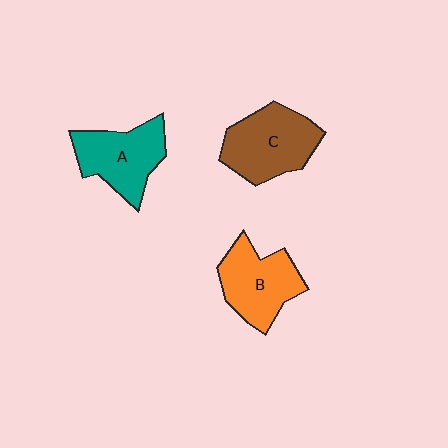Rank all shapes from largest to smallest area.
From largest to smallest: C (brown), B (orange), A (teal).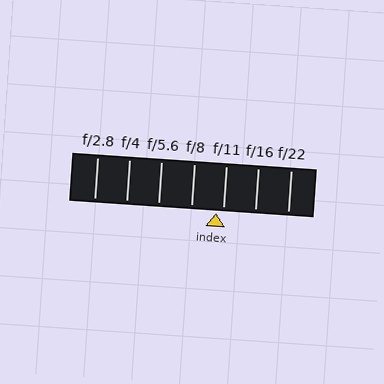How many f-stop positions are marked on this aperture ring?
There are 7 f-stop positions marked.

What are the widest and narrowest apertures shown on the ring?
The widest aperture shown is f/2.8 and the narrowest is f/22.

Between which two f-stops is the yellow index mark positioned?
The index mark is between f/8 and f/11.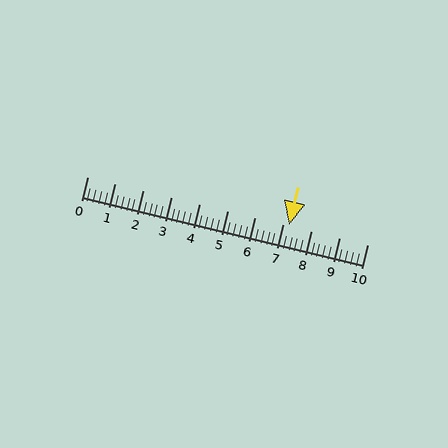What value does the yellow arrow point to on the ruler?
The yellow arrow points to approximately 7.2.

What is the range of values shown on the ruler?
The ruler shows values from 0 to 10.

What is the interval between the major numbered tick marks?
The major tick marks are spaced 1 units apart.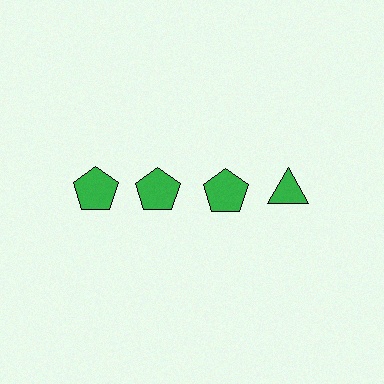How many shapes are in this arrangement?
There are 4 shapes arranged in a grid pattern.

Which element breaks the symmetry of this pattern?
The green triangle in the top row, second from right column breaks the symmetry. All other shapes are green pentagons.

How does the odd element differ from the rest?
It has a different shape: triangle instead of pentagon.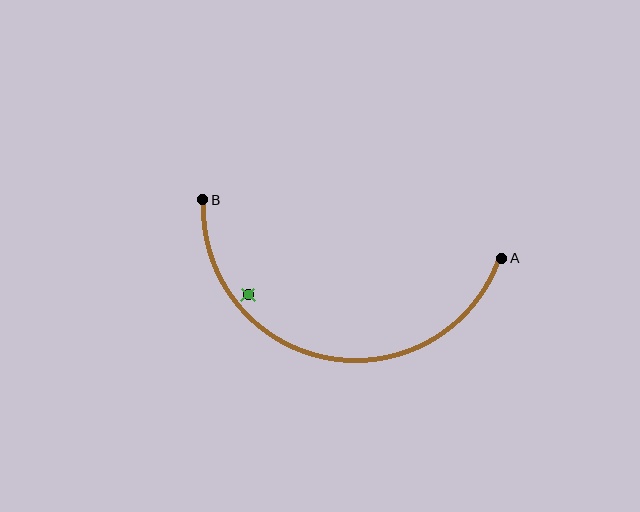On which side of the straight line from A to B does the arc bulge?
The arc bulges below the straight line connecting A and B.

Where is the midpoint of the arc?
The arc midpoint is the point on the curve farthest from the straight line joining A and B. It sits below that line.